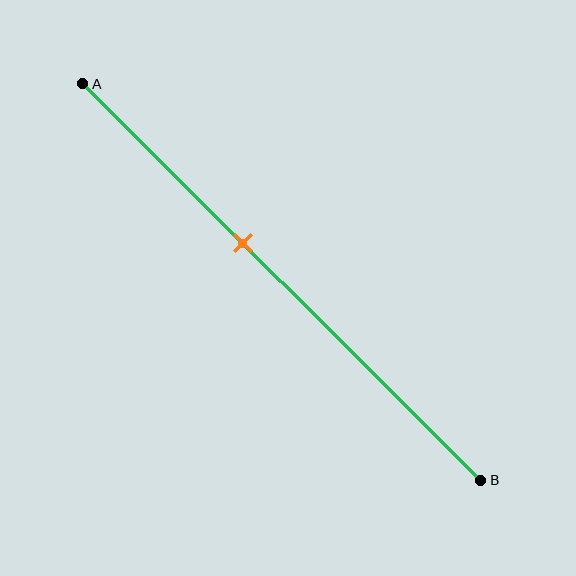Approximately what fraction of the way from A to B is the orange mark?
The orange mark is approximately 40% of the way from A to B.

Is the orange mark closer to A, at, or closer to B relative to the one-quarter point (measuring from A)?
The orange mark is closer to point B than the one-quarter point of segment AB.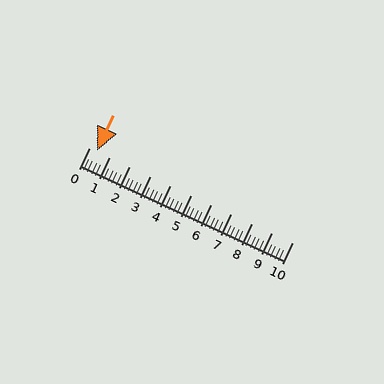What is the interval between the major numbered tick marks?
The major tick marks are spaced 1 units apart.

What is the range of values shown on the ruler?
The ruler shows values from 0 to 10.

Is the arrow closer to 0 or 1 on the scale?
The arrow is closer to 0.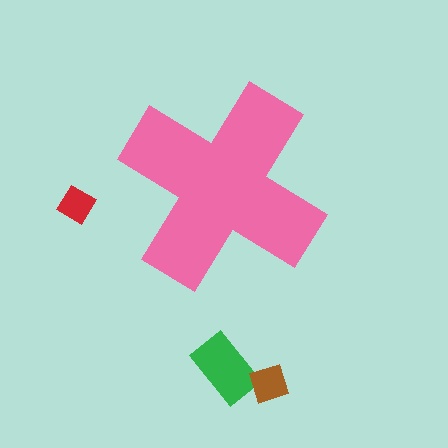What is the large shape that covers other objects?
A pink cross.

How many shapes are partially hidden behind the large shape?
0 shapes are partially hidden.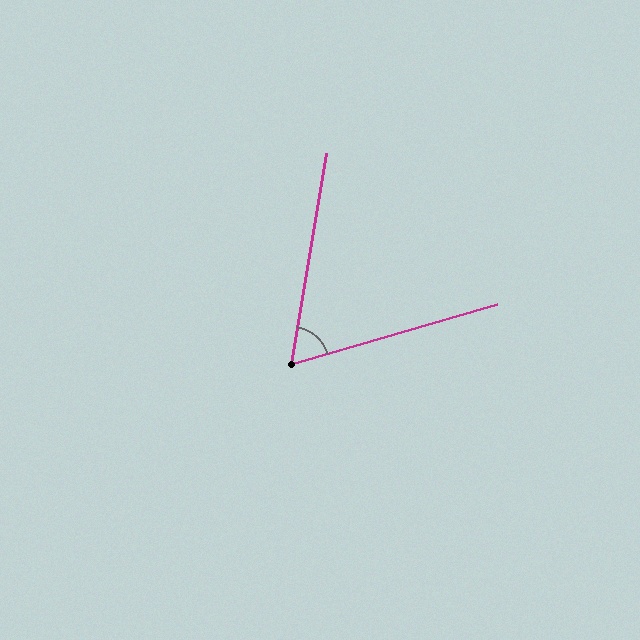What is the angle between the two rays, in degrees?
Approximately 64 degrees.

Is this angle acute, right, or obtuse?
It is acute.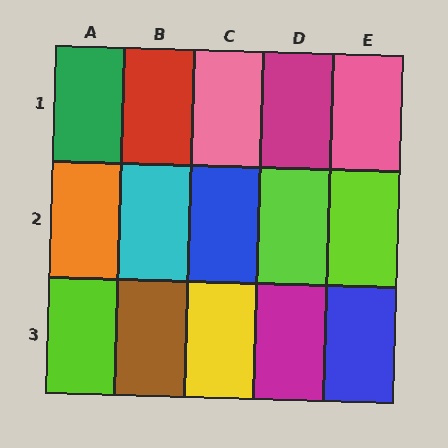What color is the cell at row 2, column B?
Cyan.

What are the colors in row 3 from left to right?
Lime, brown, yellow, magenta, blue.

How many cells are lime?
3 cells are lime.